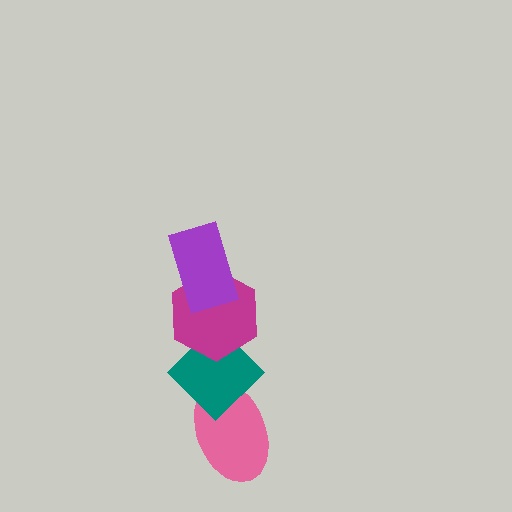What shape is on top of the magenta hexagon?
The purple rectangle is on top of the magenta hexagon.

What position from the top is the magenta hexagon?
The magenta hexagon is 2nd from the top.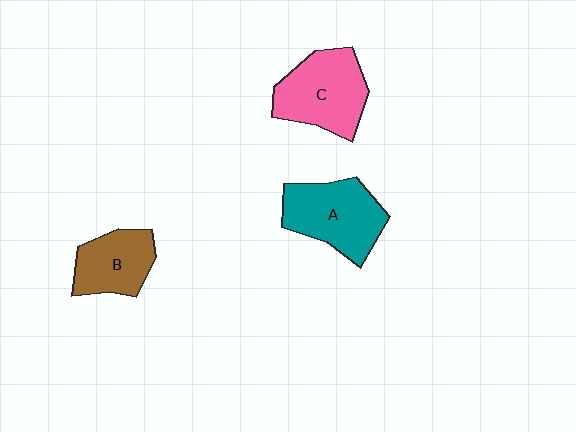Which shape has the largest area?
Shape C (pink).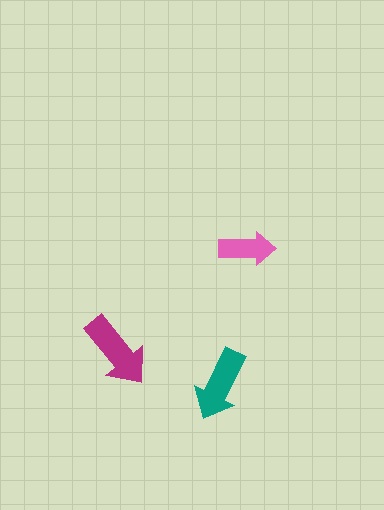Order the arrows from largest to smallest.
the magenta one, the teal one, the pink one.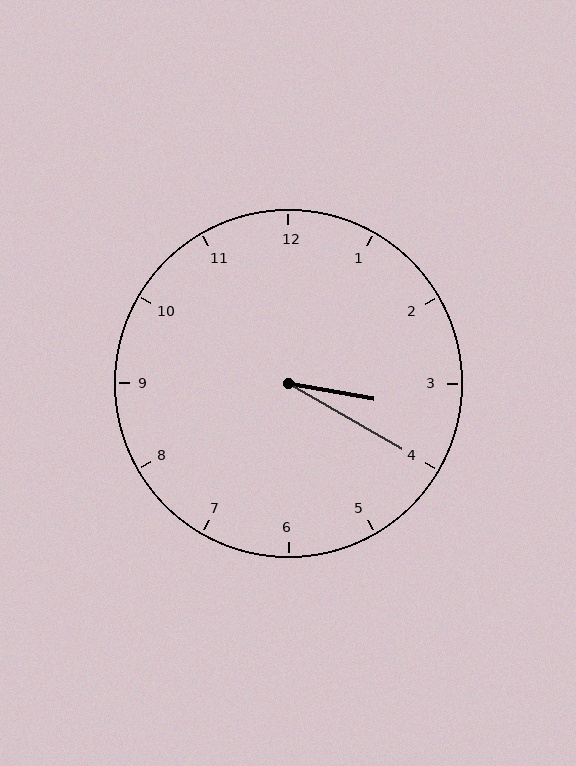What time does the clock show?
3:20.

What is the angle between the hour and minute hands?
Approximately 20 degrees.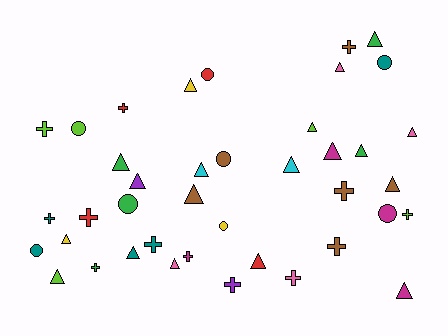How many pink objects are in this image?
There are 4 pink objects.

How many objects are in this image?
There are 40 objects.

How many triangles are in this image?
There are 19 triangles.